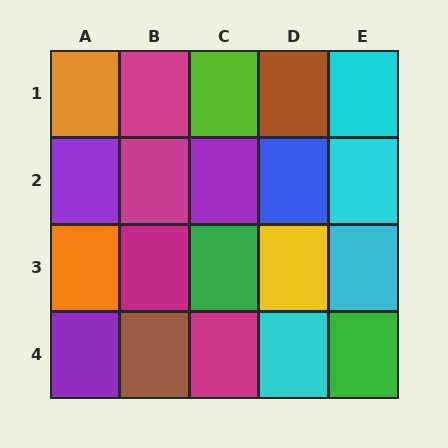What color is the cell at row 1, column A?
Orange.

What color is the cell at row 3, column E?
Cyan.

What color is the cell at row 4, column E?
Green.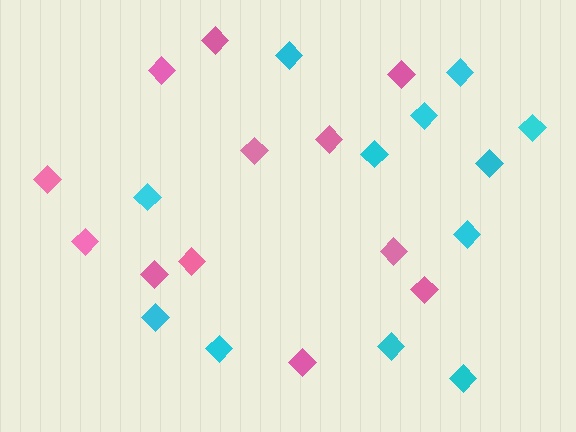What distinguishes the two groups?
There are 2 groups: one group of pink diamonds (12) and one group of cyan diamonds (12).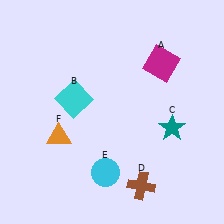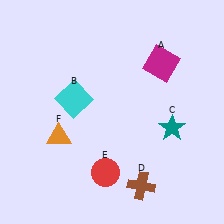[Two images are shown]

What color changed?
The circle (E) changed from cyan in Image 1 to red in Image 2.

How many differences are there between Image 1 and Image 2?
There is 1 difference between the two images.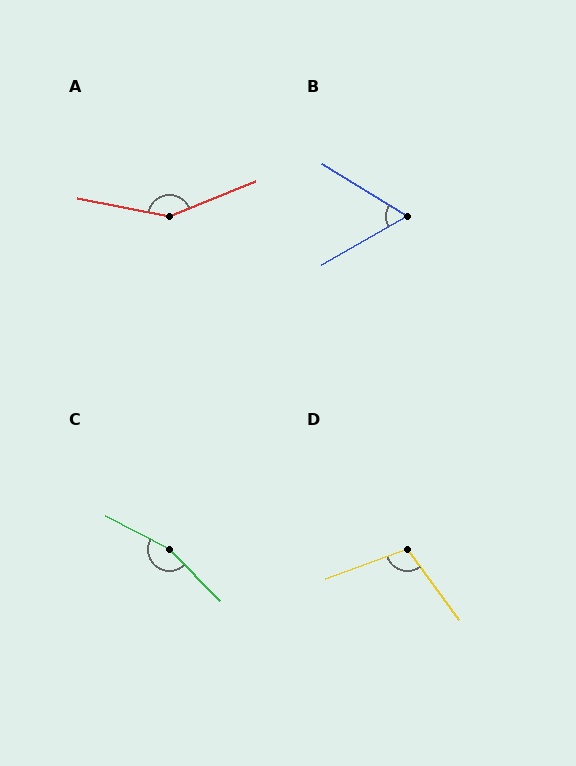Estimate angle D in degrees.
Approximately 107 degrees.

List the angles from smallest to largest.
B (62°), D (107°), A (147°), C (162°).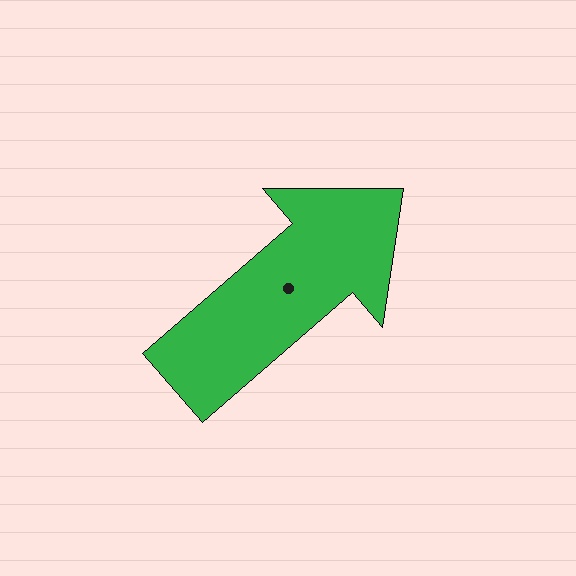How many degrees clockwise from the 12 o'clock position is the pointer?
Approximately 49 degrees.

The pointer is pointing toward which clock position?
Roughly 2 o'clock.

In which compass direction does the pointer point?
Northeast.